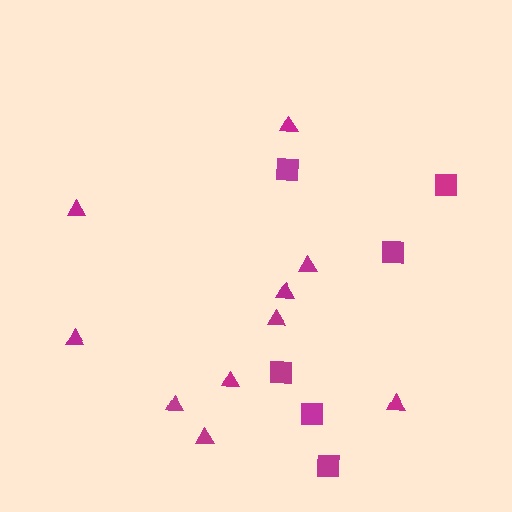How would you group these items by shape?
There are 2 groups: one group of triangles (10) and one group of squares (6).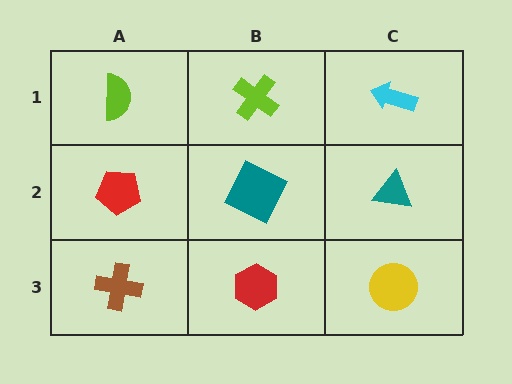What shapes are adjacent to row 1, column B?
A teal square (row 2, column B), a lime semicircle (row 1, column A), a cyan arrow (row 1, column C).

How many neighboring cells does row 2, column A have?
3.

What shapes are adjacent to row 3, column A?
A red pentagon (row 2, column A), a red hexagon (row 3, column B).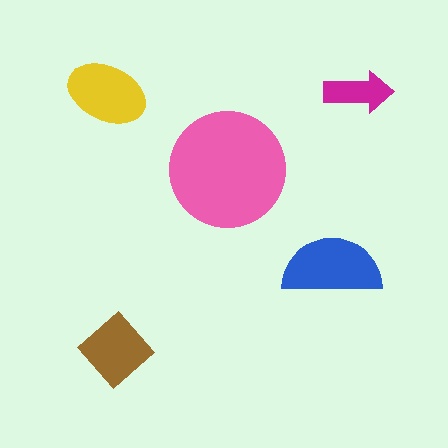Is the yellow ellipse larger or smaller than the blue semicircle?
Smaller.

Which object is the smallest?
The magenta arrow.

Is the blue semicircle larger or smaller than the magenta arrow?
Larger.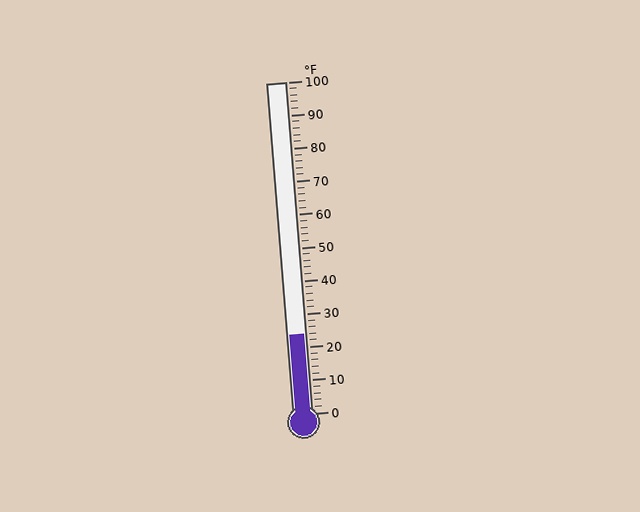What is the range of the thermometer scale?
The thermometer scale ranges from 0°F to 100°F.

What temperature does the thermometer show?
The thermometer shows approximately 24°F.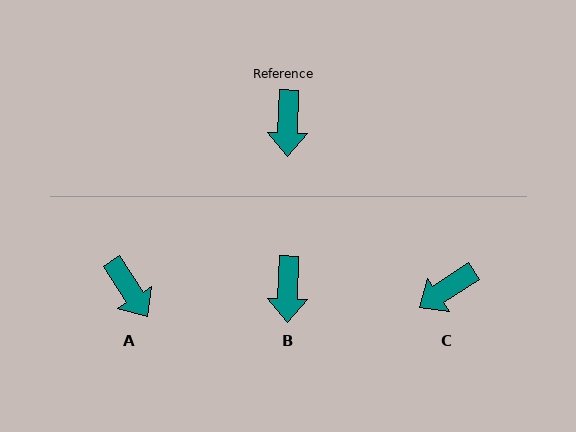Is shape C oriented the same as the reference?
No, it is off by about 55 degrees.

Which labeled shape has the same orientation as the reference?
B.